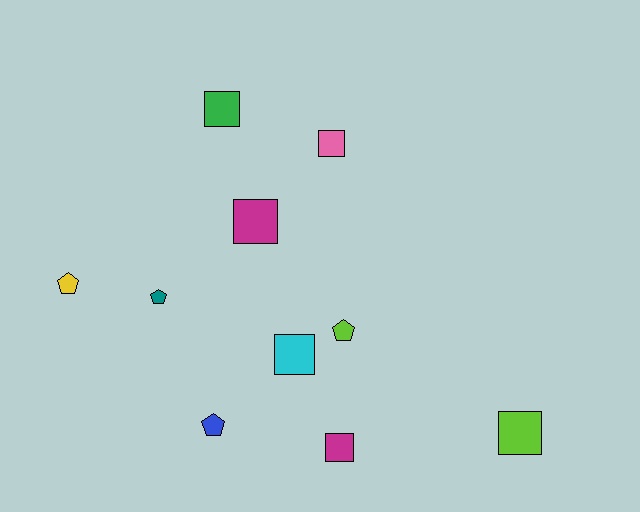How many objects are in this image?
There are 10 objects.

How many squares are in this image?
There are 6 squares.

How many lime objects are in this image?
There are 2 lime objects.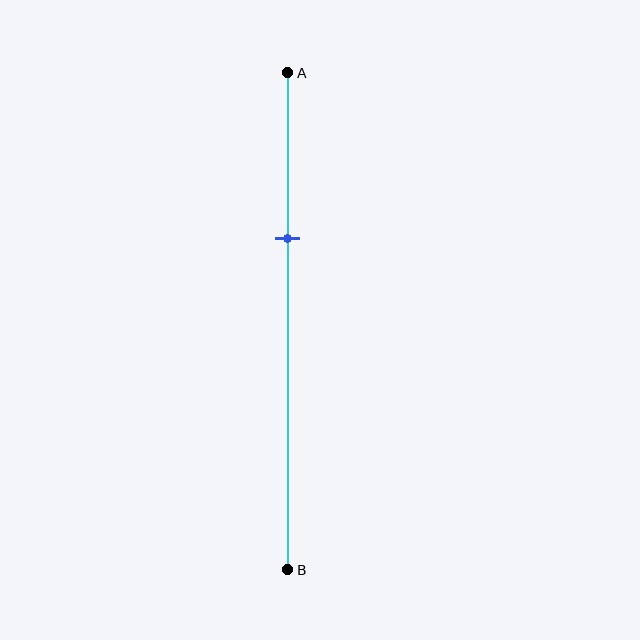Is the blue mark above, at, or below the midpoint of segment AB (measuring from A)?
The blue mark is above the midpoint of segment AB.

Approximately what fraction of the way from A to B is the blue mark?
The blue mark is approximately 35% of the way from A to B.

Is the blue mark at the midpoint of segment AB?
No, the mark is at about 35% from A, not at the 50% midpoint.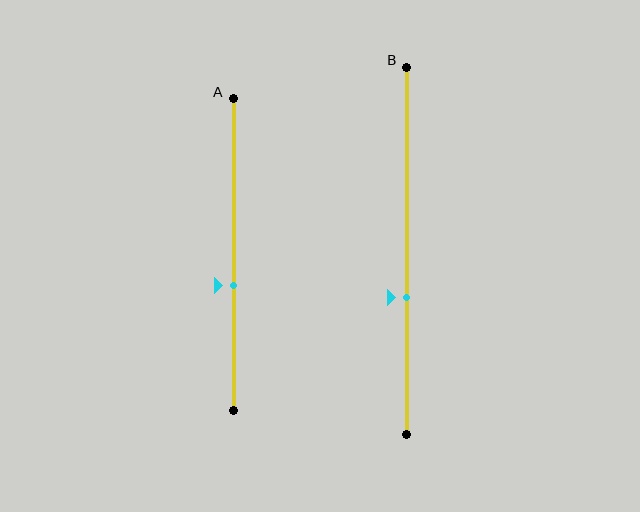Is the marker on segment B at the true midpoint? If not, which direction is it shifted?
No, the marker on segment B is shifted downward by about 13% of the segment length.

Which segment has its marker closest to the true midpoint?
Segment A has its marker closest to the true midpoint.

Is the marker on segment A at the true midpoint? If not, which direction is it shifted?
No, the marker on segment A is shifted downward by about 10% of the segment length.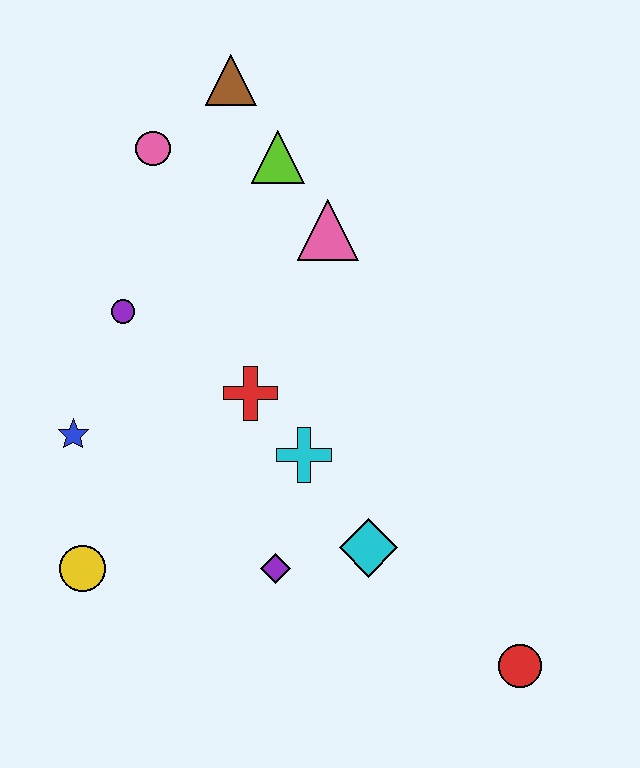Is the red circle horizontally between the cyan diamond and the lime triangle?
No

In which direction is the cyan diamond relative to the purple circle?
The cyan diamond is to the right of the purple circle.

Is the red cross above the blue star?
Yes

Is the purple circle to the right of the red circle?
No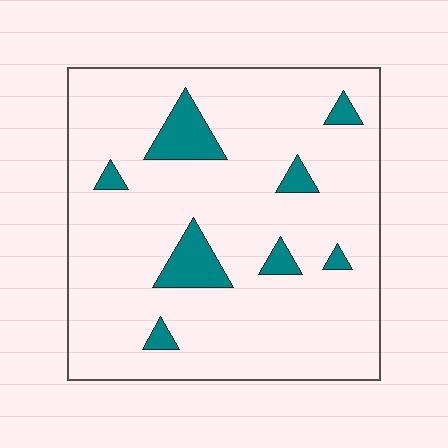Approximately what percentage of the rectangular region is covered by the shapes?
Approximately 10%.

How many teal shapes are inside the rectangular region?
8.